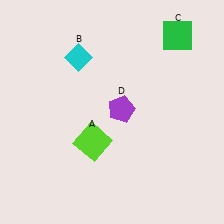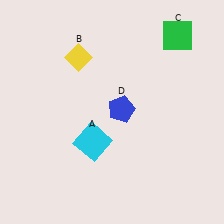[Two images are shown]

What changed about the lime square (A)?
In Image 1, A is lime. In Image 2, it changed to cyan.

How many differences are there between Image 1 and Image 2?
There are 3 differences between the two images.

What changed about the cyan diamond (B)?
In Image 1, B is cyan. In Image 2, it changed to yellow.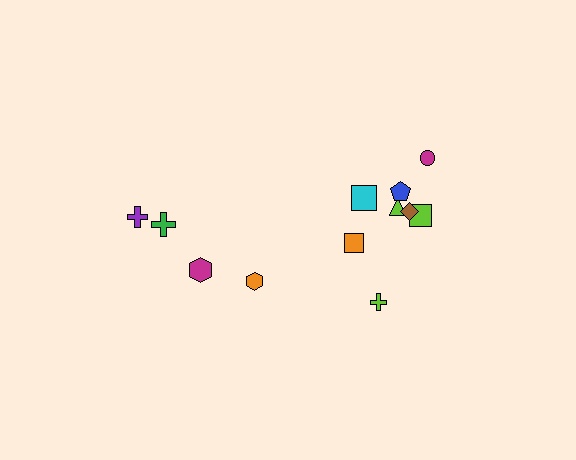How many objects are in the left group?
There are 4 objects.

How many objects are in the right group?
There are 8 objects.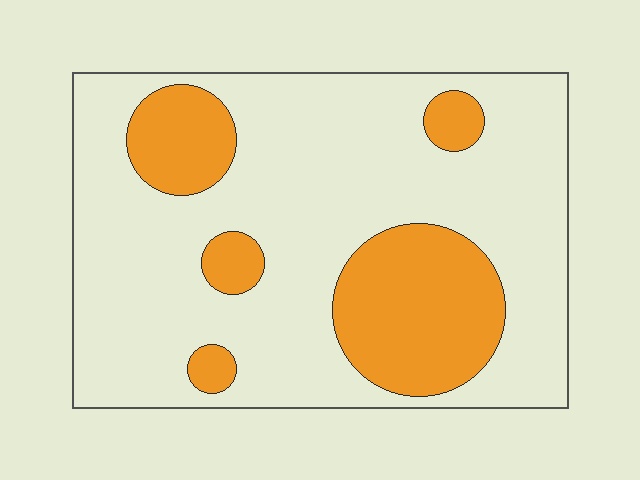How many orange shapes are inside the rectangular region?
5.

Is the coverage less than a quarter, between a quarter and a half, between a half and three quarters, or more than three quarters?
Less than a quarter.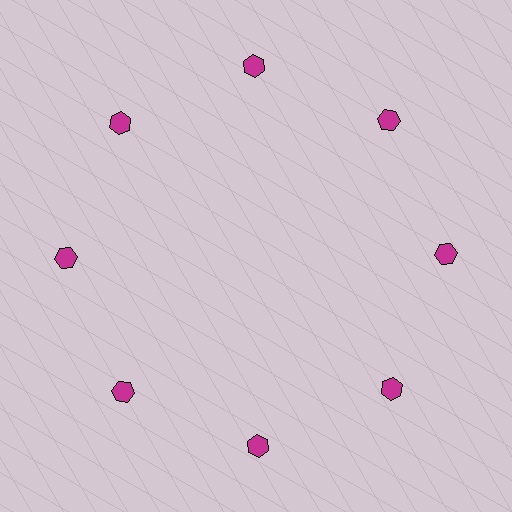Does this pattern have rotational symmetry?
Yes, this pattern has 8-fold rotational symmetry. It looks the same after rotating 45 degrees around the center.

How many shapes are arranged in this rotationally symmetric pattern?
There are 8 shapes, arranged in 8 groups of 1.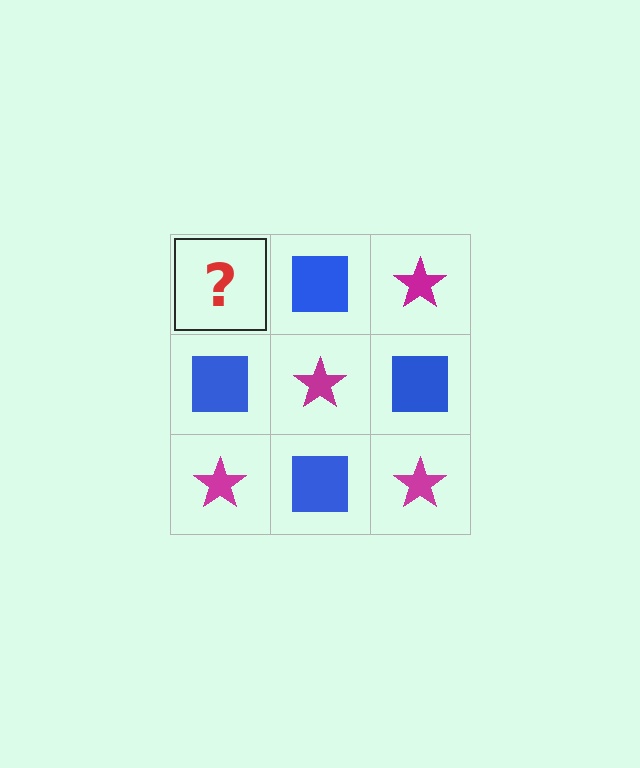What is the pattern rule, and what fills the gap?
The rule is that it alternates magenta star and blue square in a checkerboard pattern. The gap should be filled with a magenta star.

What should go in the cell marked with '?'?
The missing cell should contain a magenta star.